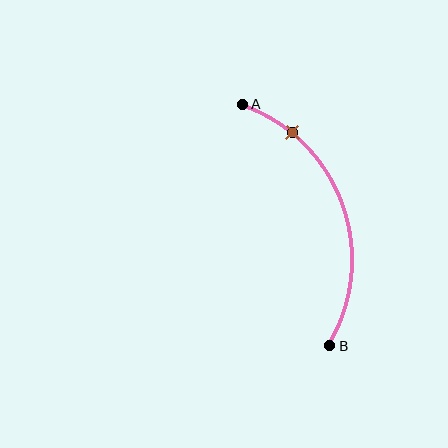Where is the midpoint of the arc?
The arc midpoint is the point on the curve farthest from the straight line joining A and B. It sits to the right of that line.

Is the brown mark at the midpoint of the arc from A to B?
No. The brown mark lies on the arc but is closer to endpoint A. The arc midpoint would be at the point on the curve equidistant along the arc from both A and B.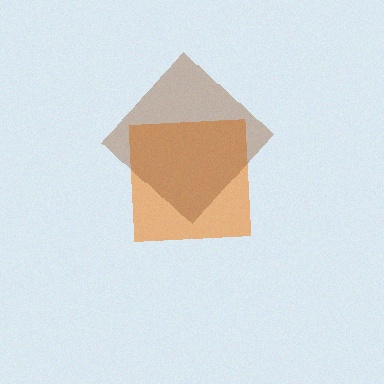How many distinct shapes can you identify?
There are 2 distinct shapes: an orange square, a brown diamond.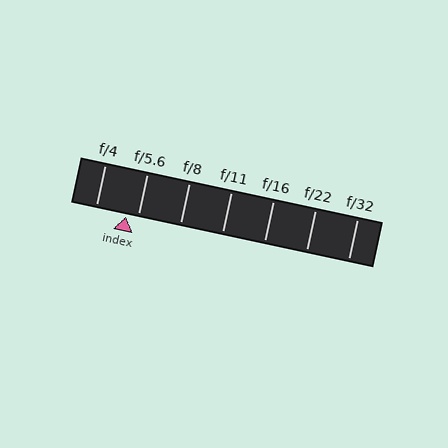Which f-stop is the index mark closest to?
The index mark is closest to f/5.6.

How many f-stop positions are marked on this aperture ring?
There are 7 f-stop positions marked.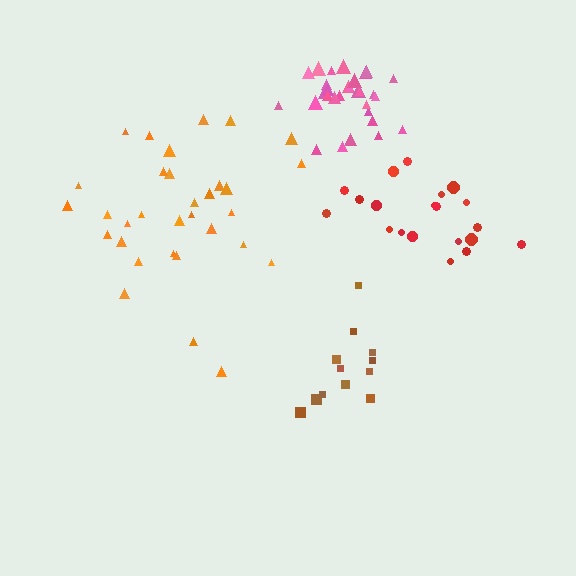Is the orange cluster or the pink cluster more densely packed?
Pink.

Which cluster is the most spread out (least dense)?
Orange.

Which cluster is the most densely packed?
Pink.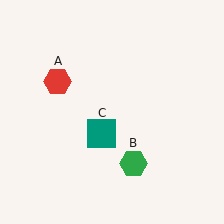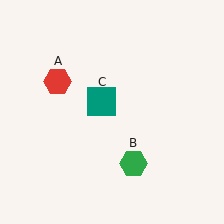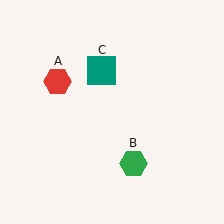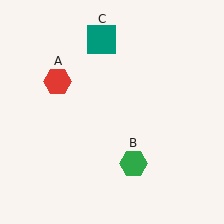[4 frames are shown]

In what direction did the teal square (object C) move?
The teal square (object C) moved up.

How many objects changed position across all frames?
1 object changed position: teal square (object C).